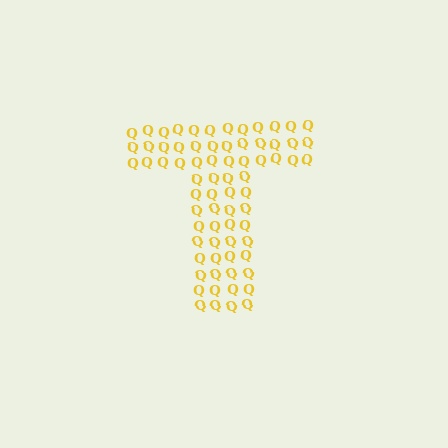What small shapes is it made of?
It is made of small letter Q's.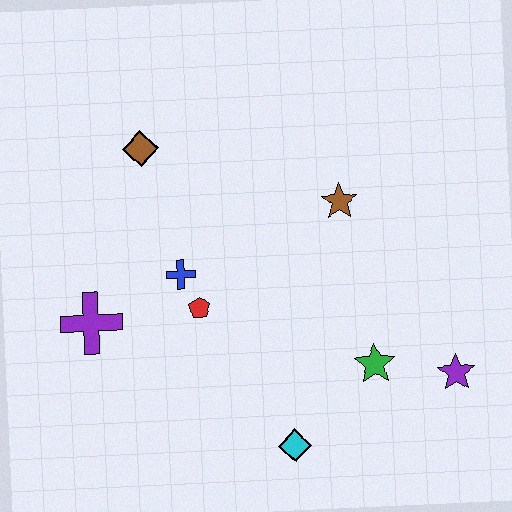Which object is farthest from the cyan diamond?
The brown diamond is farthest from the cyan diamond.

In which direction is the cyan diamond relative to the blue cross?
The cyan diamond is below the blue cross.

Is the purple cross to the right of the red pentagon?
No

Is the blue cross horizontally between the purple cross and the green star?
Yes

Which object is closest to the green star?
The purple star is closest to the green star.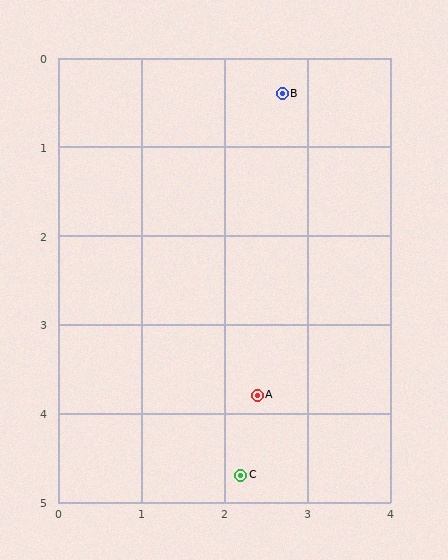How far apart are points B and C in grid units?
Points B and C are about 4.3 grid units apart.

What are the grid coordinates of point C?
Point C is at approximately (2.2, 4.7).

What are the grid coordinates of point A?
Point A is at approximately (2.4, 3.8).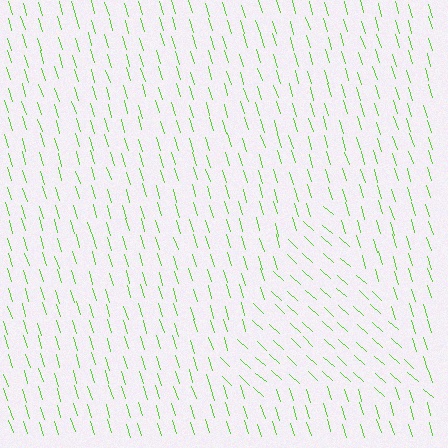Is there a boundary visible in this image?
Yes, there is a texture boundary formed by a change in line orientation.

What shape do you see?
I see a triangle.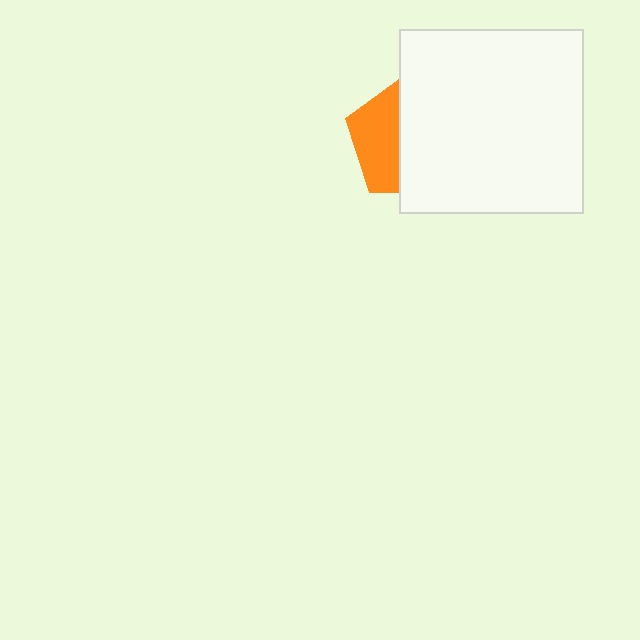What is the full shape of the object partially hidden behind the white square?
The partially hidden object is an orange pentagon.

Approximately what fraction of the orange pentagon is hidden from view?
Roughly 60% of the orange pentagon is hidden behind the white square.